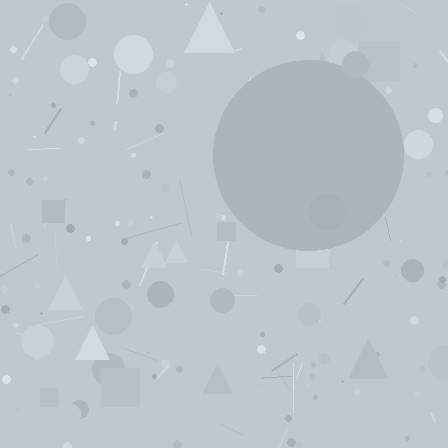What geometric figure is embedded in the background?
A circle is embedded in the background.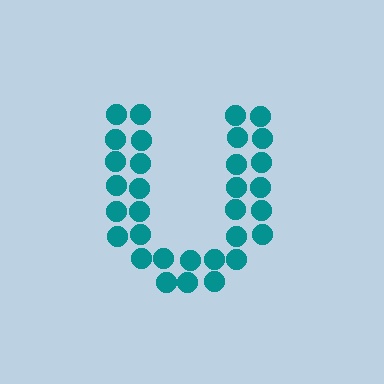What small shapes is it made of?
It is made of small circles.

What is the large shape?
The large shape is the letter U.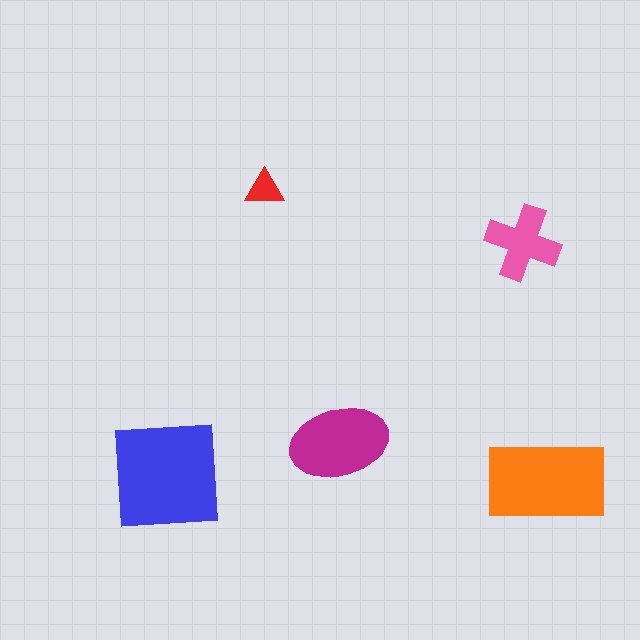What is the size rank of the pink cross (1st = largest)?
4th.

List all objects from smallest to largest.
The red triangle, the pink cross, the magenta ellipse, the orange rectangle, the blue square.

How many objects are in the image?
There are 5 objects in the image.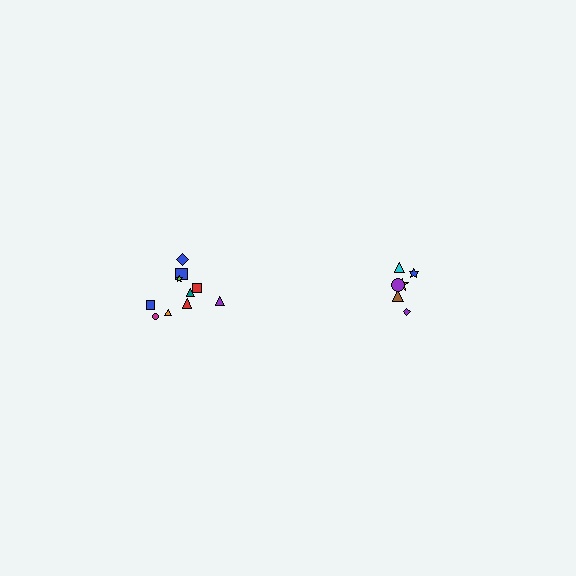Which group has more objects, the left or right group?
The left group.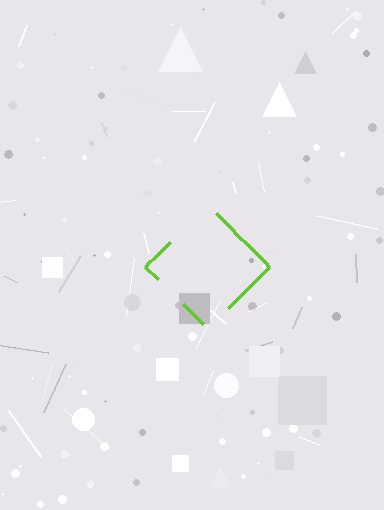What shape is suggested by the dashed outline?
The dashed outline suggests a diamond.